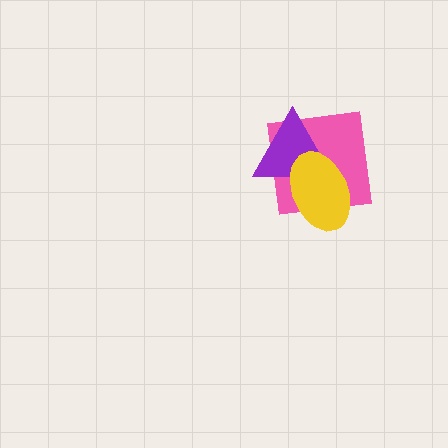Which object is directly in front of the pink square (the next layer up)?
The purple triangle is directly in front of the pink square.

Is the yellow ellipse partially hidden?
No, no other shape covers it.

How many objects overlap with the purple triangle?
2 objects overlap with the purple triangle.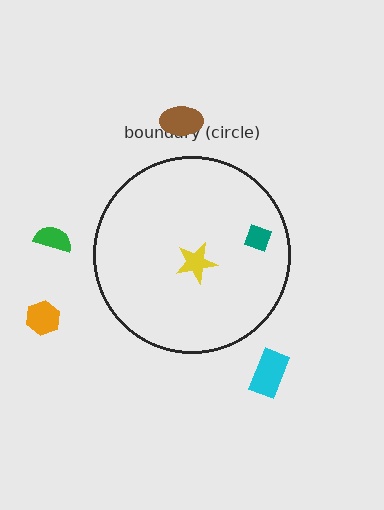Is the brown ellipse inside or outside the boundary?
Outside.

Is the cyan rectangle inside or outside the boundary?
Outside.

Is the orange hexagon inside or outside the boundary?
Outside.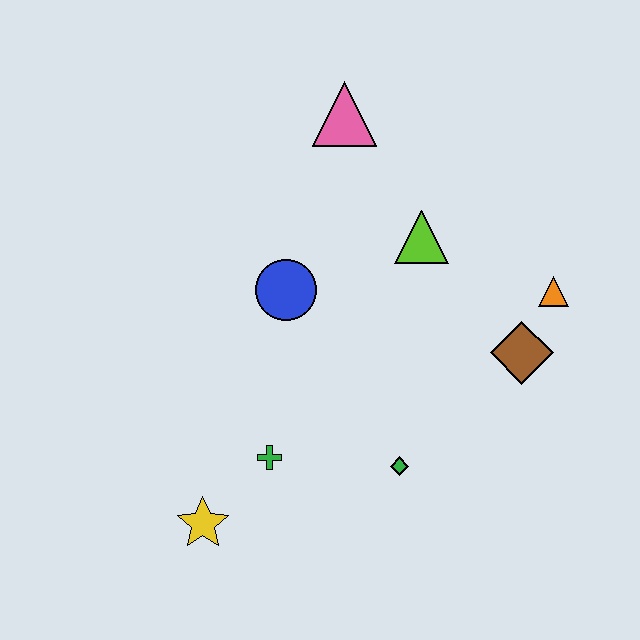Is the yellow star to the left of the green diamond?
Yes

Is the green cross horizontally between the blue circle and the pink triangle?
No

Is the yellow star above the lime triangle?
No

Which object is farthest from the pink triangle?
The yellow star is farthest from the pink triangle.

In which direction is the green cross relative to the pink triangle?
The green cross is below the pink triangle.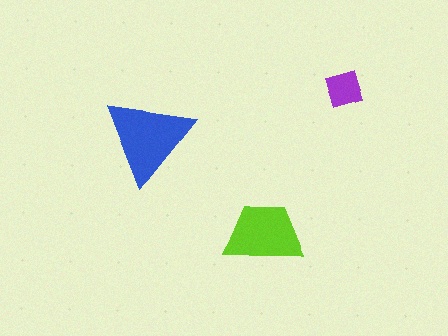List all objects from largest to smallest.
The blue triangle, the lime trapezoid, the purple diamond.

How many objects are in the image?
There are 3 objects in the image.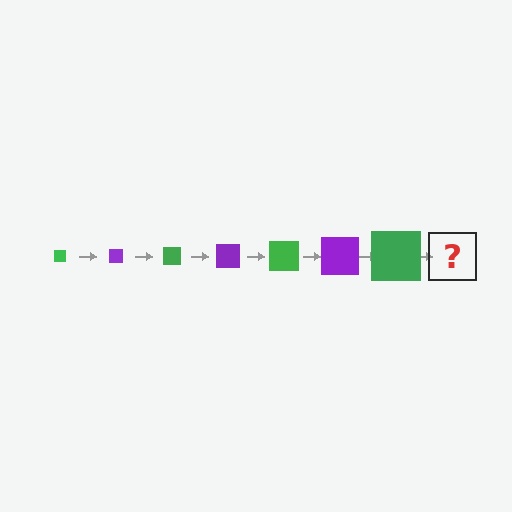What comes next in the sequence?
The next element should be a purple square, larger than the previous one.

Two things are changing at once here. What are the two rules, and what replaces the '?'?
The two rules are that the square grows larger each step and the color cycles through green and purple. The '?' should be a purple square, larger than the previous one.